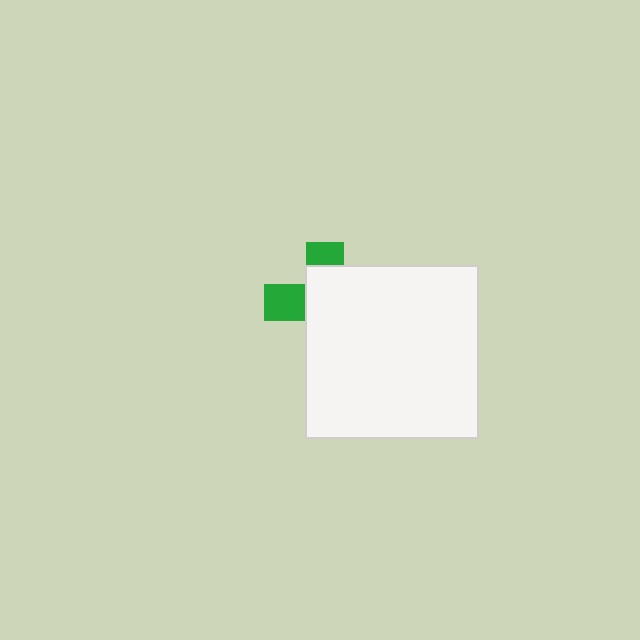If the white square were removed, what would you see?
You would see the complete green cross.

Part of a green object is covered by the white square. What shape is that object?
It is a cross.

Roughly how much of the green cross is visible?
A small part of it is visible (roughly 32%).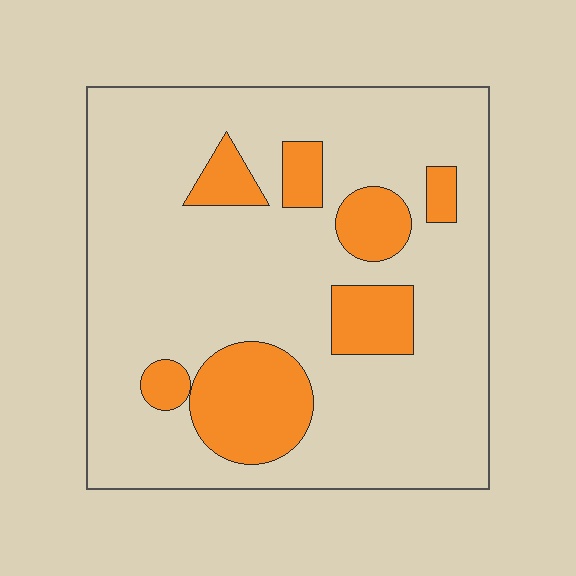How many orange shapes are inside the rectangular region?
7.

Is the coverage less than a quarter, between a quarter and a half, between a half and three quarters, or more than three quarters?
Less than a quarter.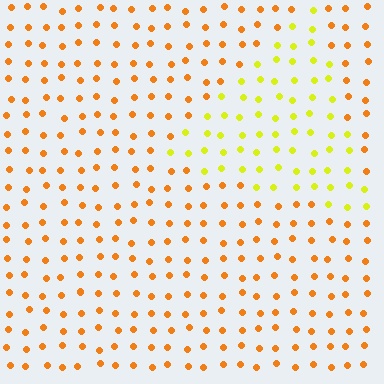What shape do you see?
I see a triangle.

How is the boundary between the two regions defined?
The boundary is defined purely by a slight shift in hue (about 39 degrees). Spacing, size, and orientation are identical on both sides.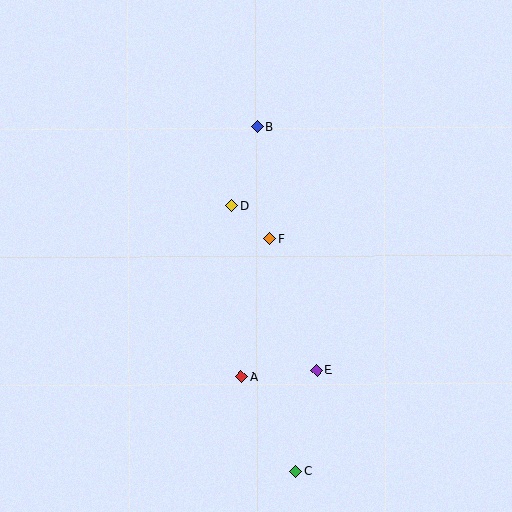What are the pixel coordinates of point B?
Point B is at (257, 127).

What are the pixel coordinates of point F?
Point F is at (270, 239).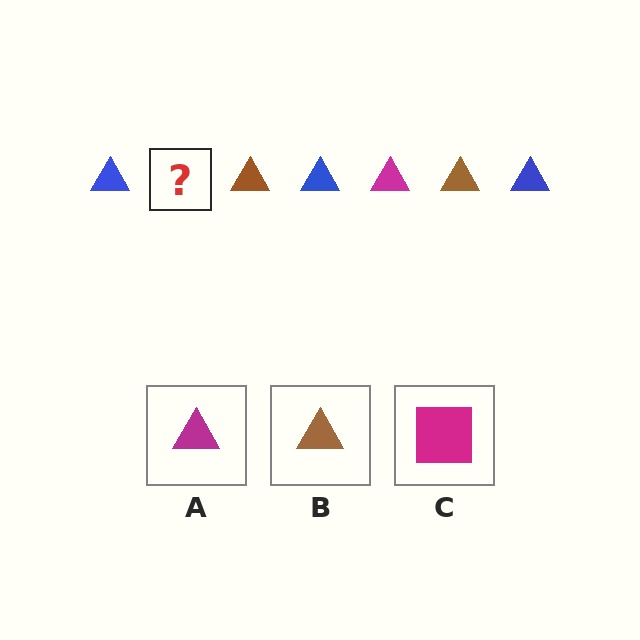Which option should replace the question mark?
Option A.